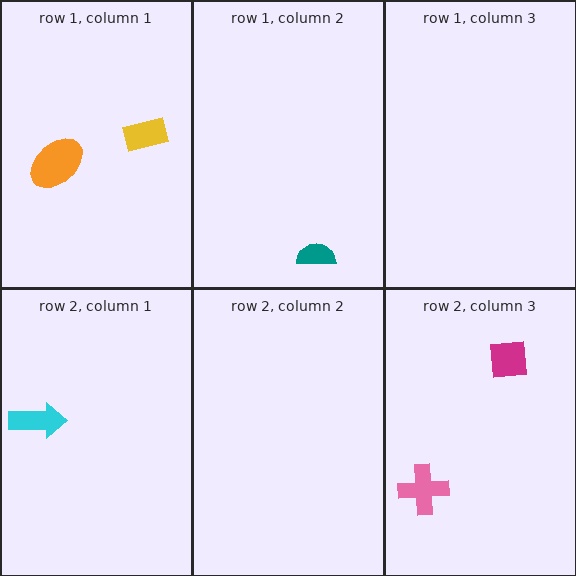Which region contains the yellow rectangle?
The row 1, column 1 region.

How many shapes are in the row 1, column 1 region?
2.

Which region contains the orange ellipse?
The row 1, column 1 region.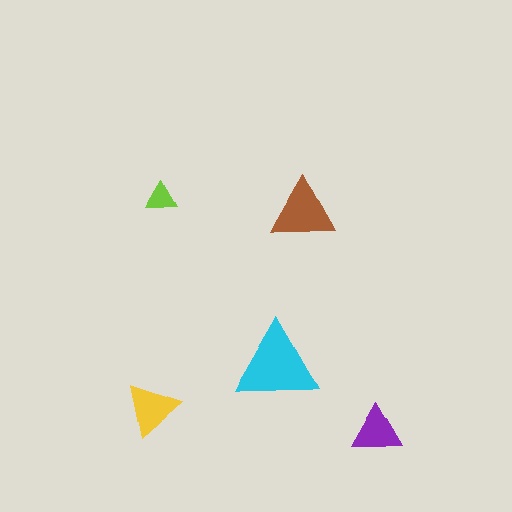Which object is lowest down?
The purple triangle is bottommost.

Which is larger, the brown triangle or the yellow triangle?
The brown one.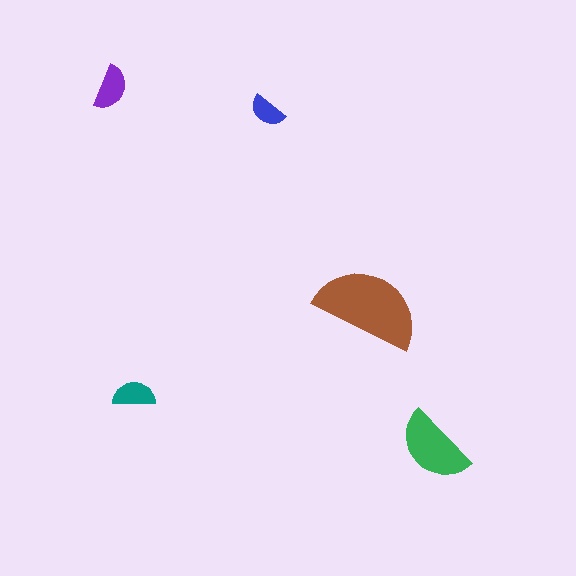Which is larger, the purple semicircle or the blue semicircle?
The purple one.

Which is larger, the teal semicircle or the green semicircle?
The green one.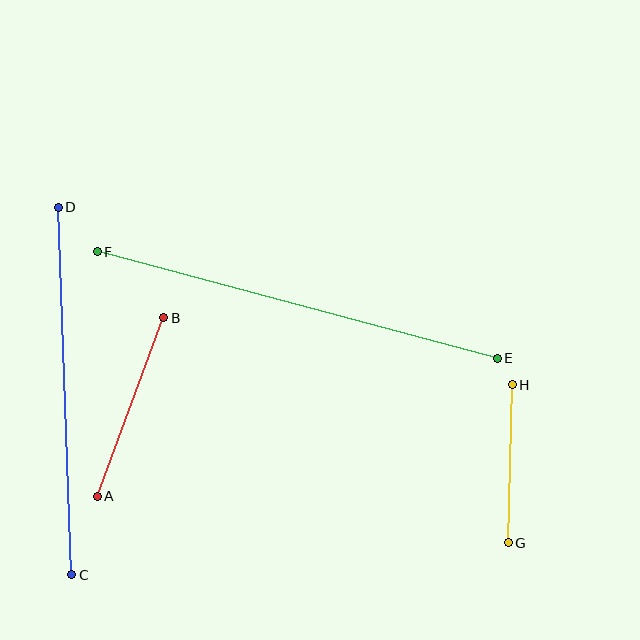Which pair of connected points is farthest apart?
Points E and F are farthest apart.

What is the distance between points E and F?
The distance is approximately 414 pixels.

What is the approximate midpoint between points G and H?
The midpoint is at approximately (510, 464) pixels.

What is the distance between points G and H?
The distance is approximately 158 pixels.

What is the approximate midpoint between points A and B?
The midpoint is at approximately (130, 407) pixels.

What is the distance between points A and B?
The distance is approximately 191 pixels.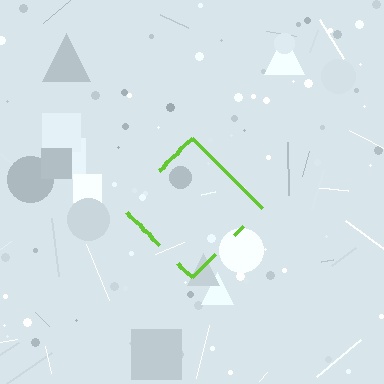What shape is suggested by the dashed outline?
The dashed outline suggests a diamond.